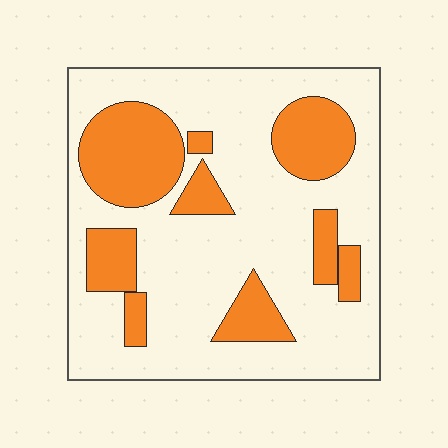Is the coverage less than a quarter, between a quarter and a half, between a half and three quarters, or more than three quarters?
Between a quarter and a half.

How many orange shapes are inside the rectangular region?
9.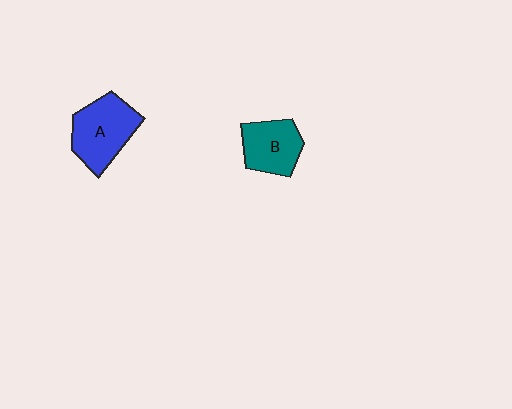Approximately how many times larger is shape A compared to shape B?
Approximately 1.3 times.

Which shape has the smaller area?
Shape B (teal).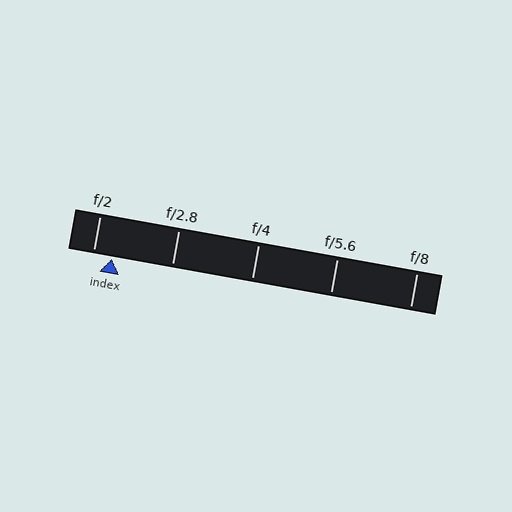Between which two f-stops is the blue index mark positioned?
The index mark is between f/2 and f/2.8.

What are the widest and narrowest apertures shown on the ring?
The widest aperture shown is f/2 and the narrowest is f/8.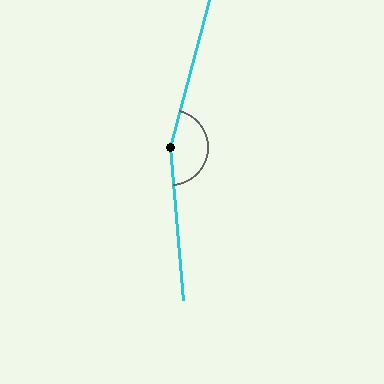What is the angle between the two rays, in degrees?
Approximately 161 degrees.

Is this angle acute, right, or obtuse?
It is obtuse.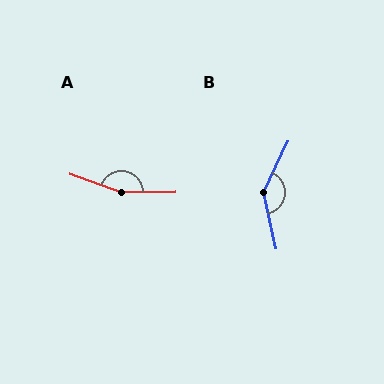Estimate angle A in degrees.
Approximately 159 degrees.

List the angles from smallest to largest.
B (142°), A (159°).